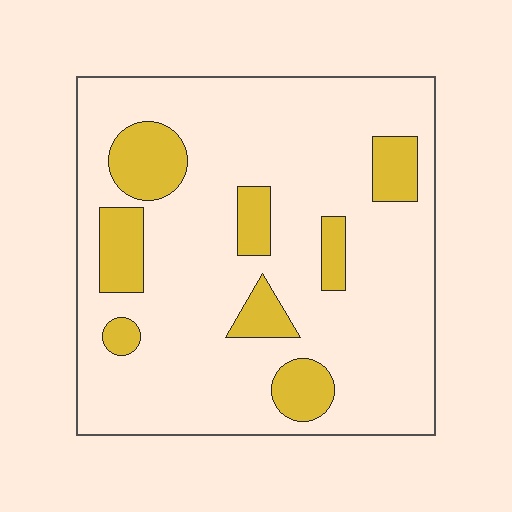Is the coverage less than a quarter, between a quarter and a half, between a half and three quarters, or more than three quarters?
Less than a quarter.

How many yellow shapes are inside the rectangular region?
8.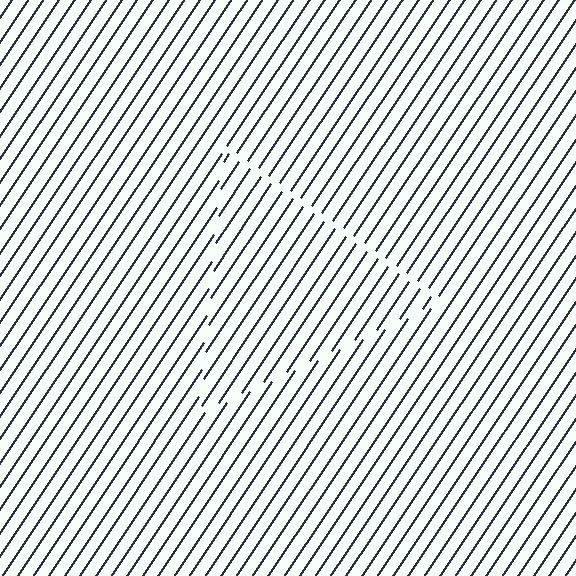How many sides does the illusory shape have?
3 sides — the line-ends trace a triangle.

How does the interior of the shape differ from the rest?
The interior of the shape contains the same grating, shifted by half a period — the contour is defined by the phase discontinuity where line-ends from the inner and outer gratings abut.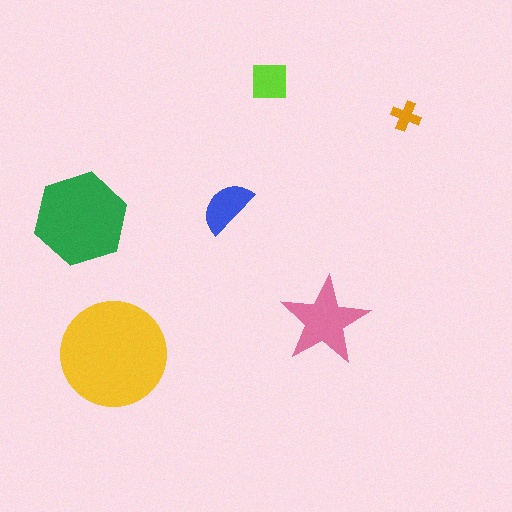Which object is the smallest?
The orange cross.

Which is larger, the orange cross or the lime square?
The lime square.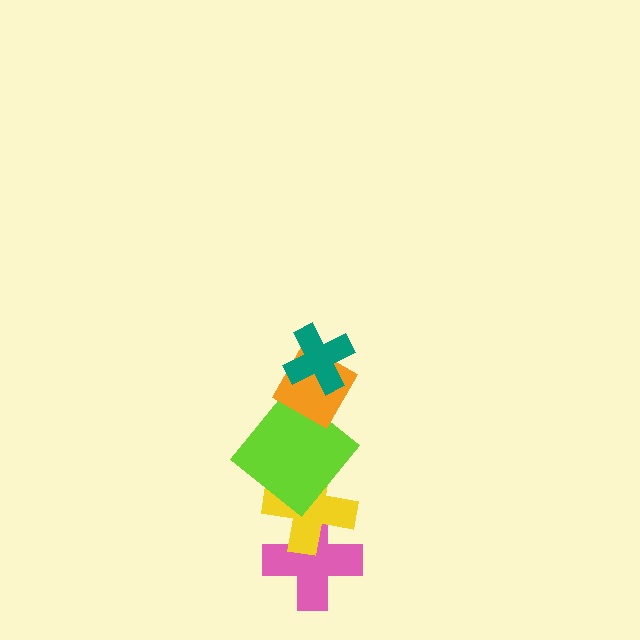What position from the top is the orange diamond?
The orange diamond is 2nd from the top.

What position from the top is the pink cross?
The pink cross is 5th from the top.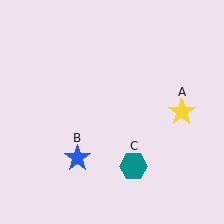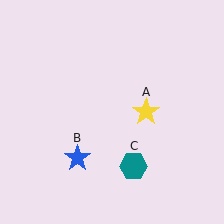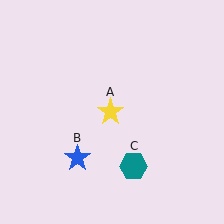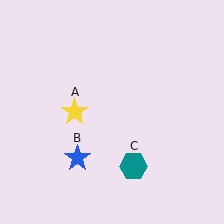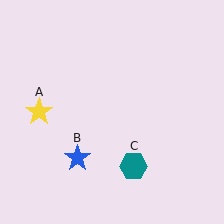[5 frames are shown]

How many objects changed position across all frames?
1 object changed position: yellow star (object A).